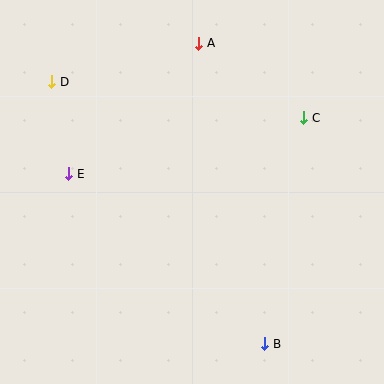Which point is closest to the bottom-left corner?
Point E is closest to the bottom-left corner.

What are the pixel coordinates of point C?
Point C is at (304, 118).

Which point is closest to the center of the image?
Point E at (68, 174) is closest to the center.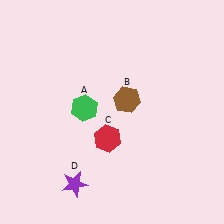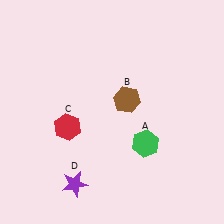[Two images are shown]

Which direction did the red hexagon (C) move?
The red hexagon (C) moved left.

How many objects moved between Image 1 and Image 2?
2 objects moved between the two images.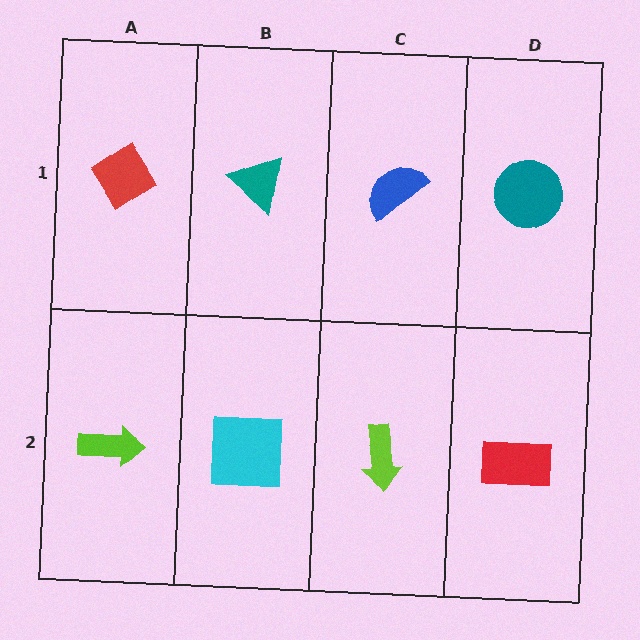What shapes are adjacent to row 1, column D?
A red rectangle (row 2, column D), a blue semicircle (row 1, column C).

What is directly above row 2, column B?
A teal triangle.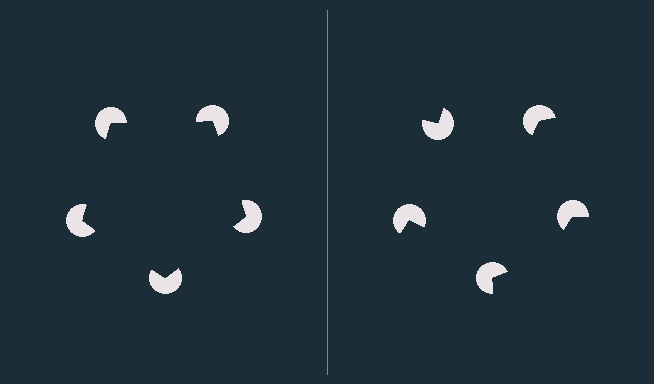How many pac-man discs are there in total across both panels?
10 — 5 on each side.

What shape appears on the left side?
An illusory pentagon.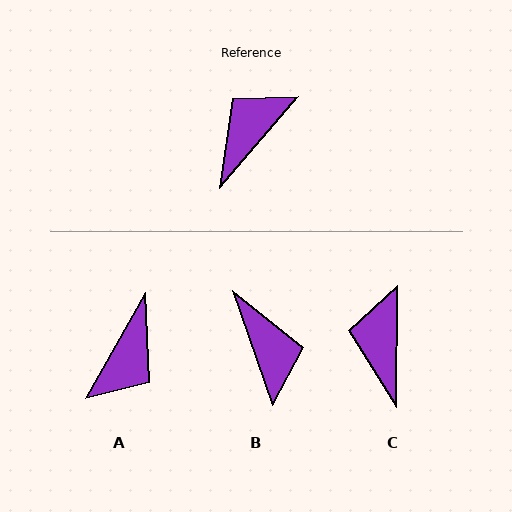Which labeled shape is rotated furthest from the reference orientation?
A, about 169 degrees away.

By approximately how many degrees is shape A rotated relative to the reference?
Approximately 169 degrees clockwise.